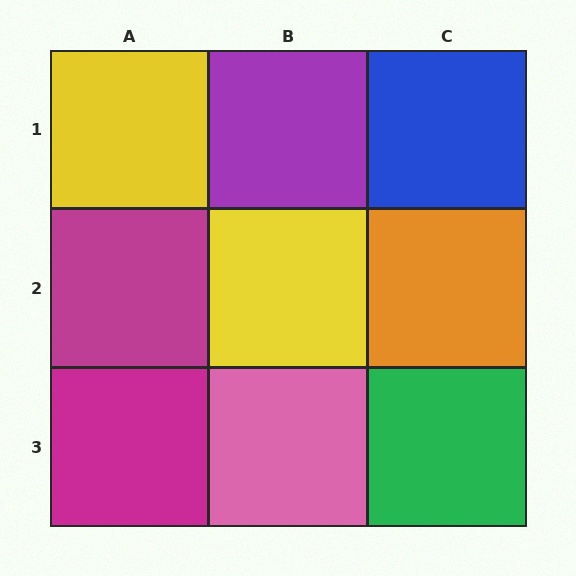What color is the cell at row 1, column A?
Yellow.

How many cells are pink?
1 cell is pink.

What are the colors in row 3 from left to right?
Magenta, pink, green.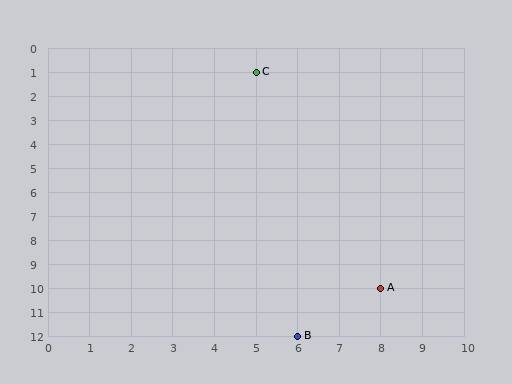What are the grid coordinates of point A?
Point A is at grid coordinates (8, 10).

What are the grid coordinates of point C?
Point C is at grid coordinates (5, 1).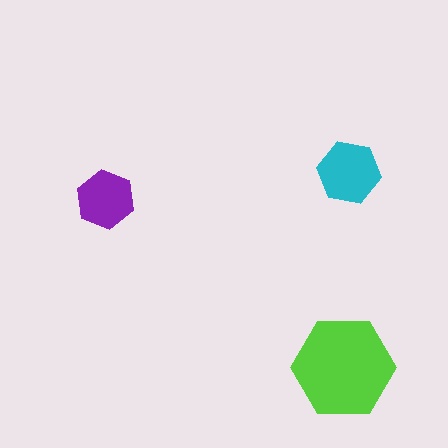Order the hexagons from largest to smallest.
the lime one, the cyan one, the purple one.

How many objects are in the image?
There are 3 objects in the image.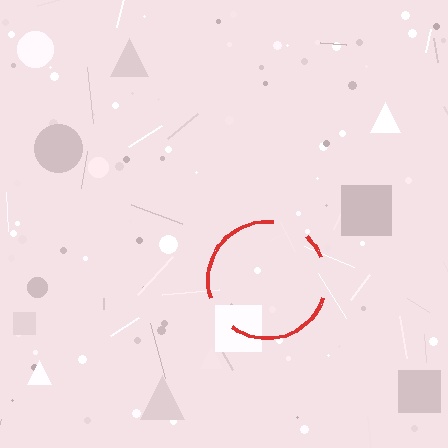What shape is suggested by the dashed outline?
The dashed outline suggests a circle.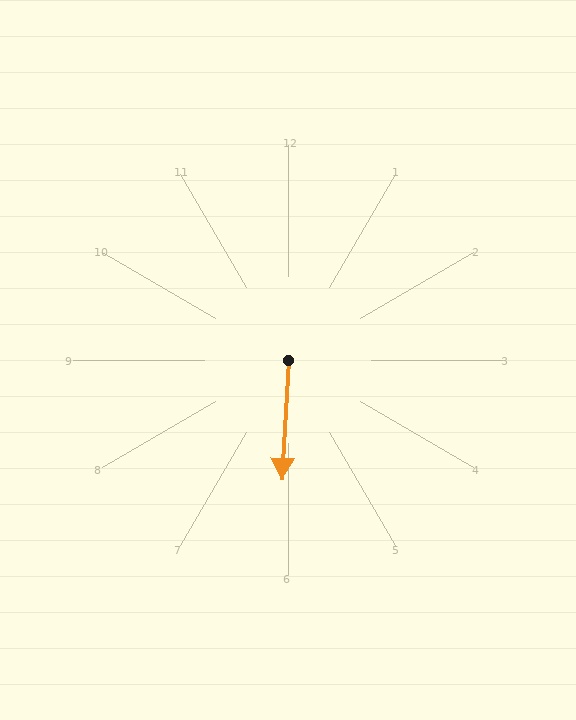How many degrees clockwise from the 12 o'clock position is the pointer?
Approximately 183 degrees.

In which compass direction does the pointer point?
South.